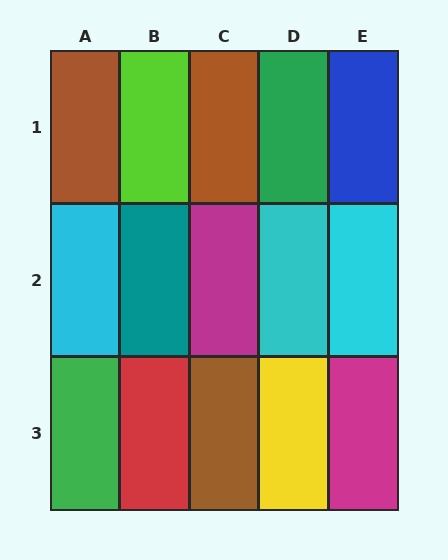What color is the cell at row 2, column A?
Cyan.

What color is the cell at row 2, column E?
Cyan.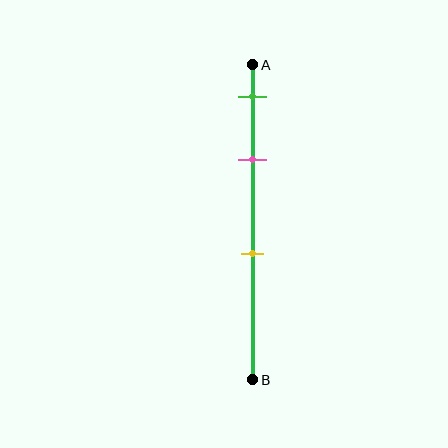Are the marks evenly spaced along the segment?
No, the marks are not evenly spaced.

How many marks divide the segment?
There are 3 marks dividing the segment.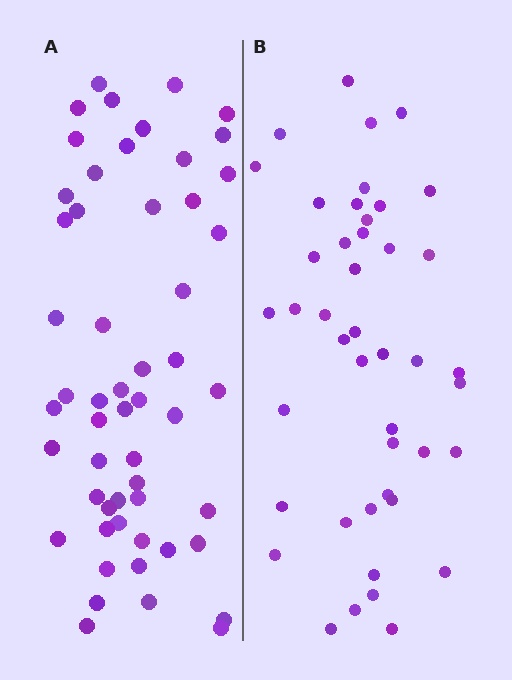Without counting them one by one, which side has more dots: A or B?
Region A (the left region) has more dots.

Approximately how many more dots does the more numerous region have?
Region A has roughly 10 or so more dots than region B.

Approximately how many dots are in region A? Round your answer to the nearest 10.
About 50 dots. (The exact count is 54, which rounds to 50.)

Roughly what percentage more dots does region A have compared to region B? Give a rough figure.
About 25% more.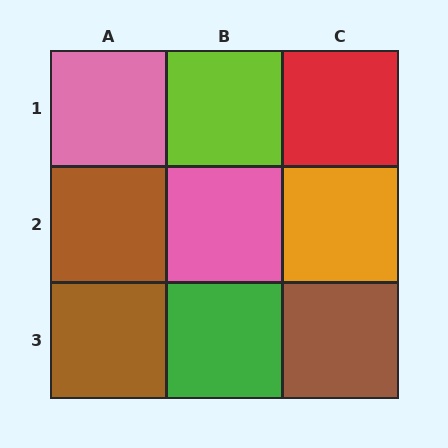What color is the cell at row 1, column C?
Red.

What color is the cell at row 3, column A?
Brown.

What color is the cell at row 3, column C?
Brown.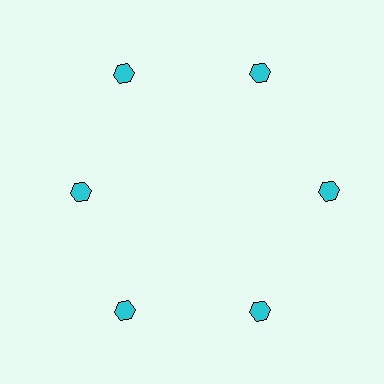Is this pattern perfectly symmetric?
No. The 6 cyan hexagons are arranged in a ring, but one element near the 9 o'clock position is pulled inward toward the center, breaking the 6-fold rotational symmetry.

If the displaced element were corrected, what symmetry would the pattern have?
It would have 6-fold rotational symmetry — the pattern would map onto itself every 60 degrees.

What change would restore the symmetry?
The symmetry would be restored by moving it outward, back onto the ring so that all 6 hexagons sit at equal angles and equal distance from the center.